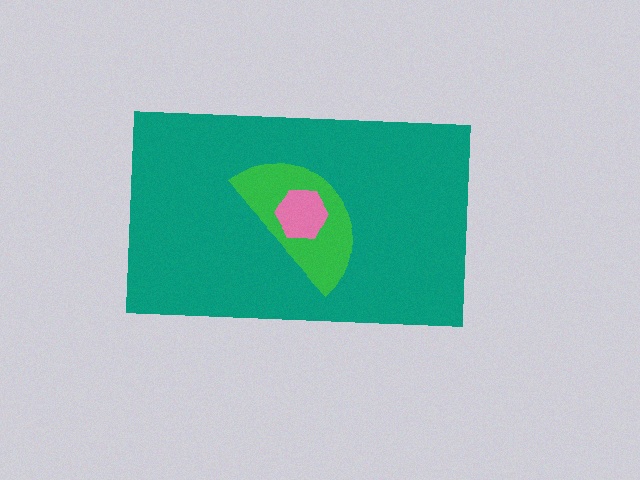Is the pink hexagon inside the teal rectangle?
Yes.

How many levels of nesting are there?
3.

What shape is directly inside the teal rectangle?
The green semicircle.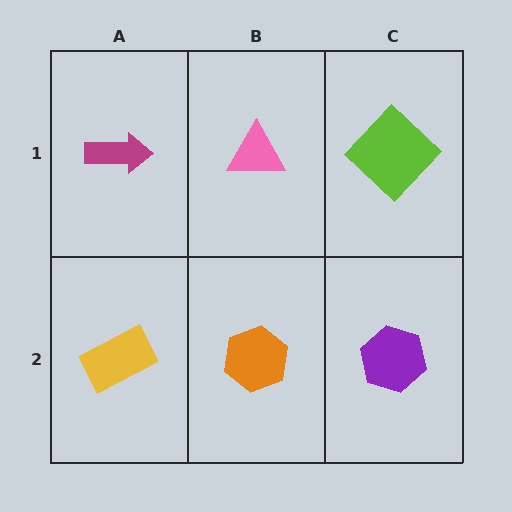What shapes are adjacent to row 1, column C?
A purple hexagon (row 2, column C), a pink triangle (row 1, column B).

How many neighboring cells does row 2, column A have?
2.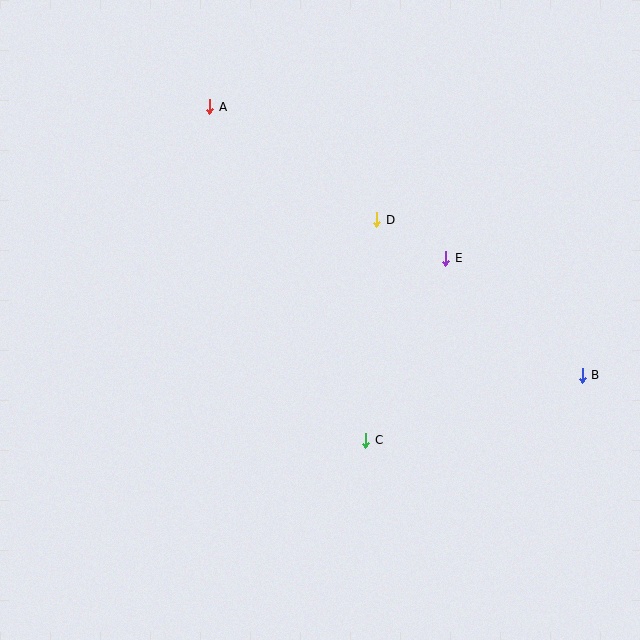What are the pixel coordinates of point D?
Point D is at (377, 220).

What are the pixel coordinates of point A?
Point A is at (210, 107).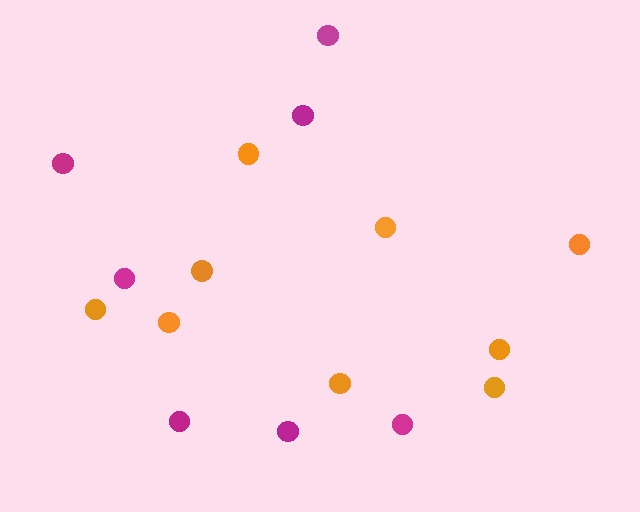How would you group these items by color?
There are 2 groups: one group of magenta circles (7) and one group of orange circles (9).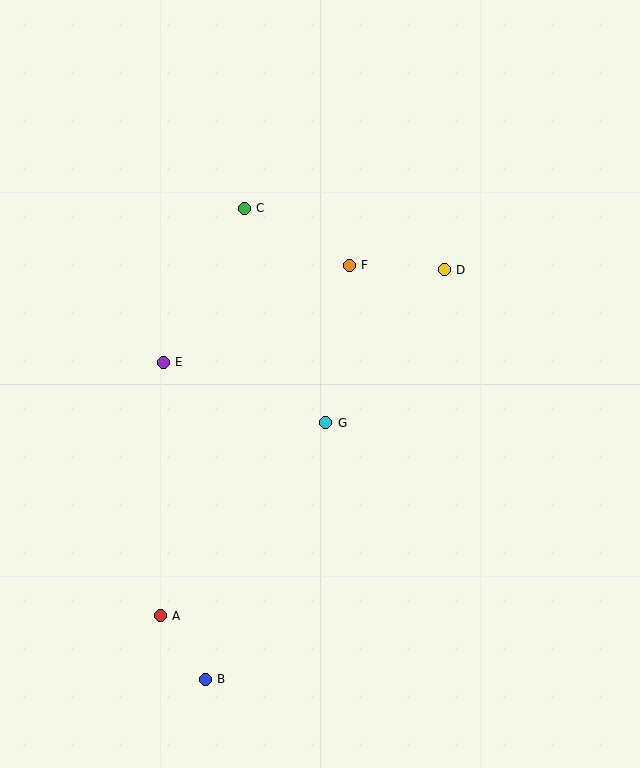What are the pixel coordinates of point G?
Point G is at (326, 423).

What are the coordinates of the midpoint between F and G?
The midpoint between F and G is at (338, 344).